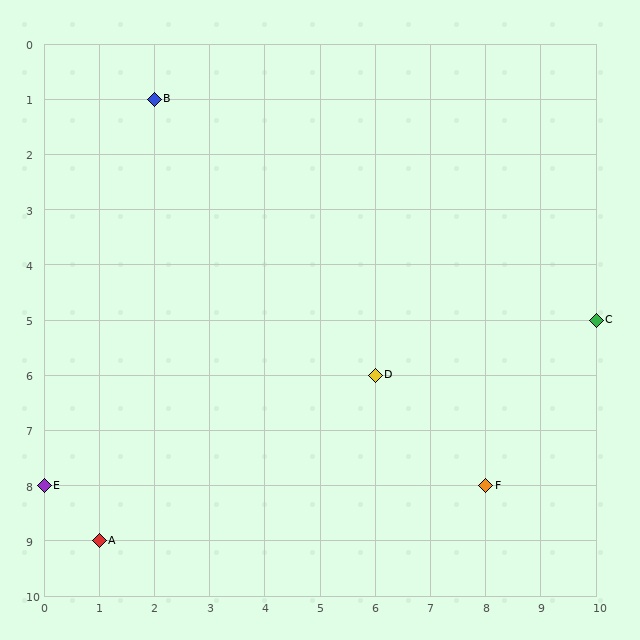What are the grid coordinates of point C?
Point C is at grid coordinates (10, 5).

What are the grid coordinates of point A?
Point A is at grid coordinates (1, 9).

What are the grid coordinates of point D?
Point D is at grid coordinates (6, 6).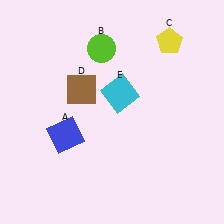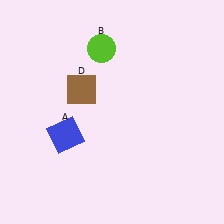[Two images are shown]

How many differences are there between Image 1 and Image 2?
There are 2 differences between the two images.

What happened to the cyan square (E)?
The cyan square (E) was removed in Image 2. It was in the top-right area of Image 1.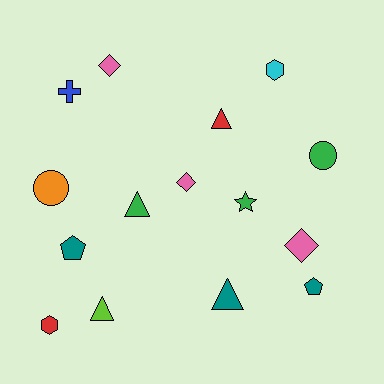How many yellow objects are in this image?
There are no yellow objects.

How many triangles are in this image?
There are 4 triangles.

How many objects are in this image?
There are 15 objects.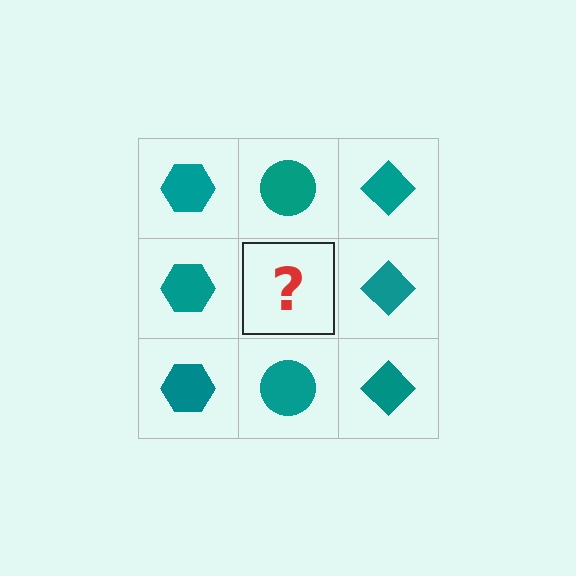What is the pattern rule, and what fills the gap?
The rule is that each column has a consistent shape. The gap should be filled with a teal circle.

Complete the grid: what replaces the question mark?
The question mark should be replaced with a teal circle.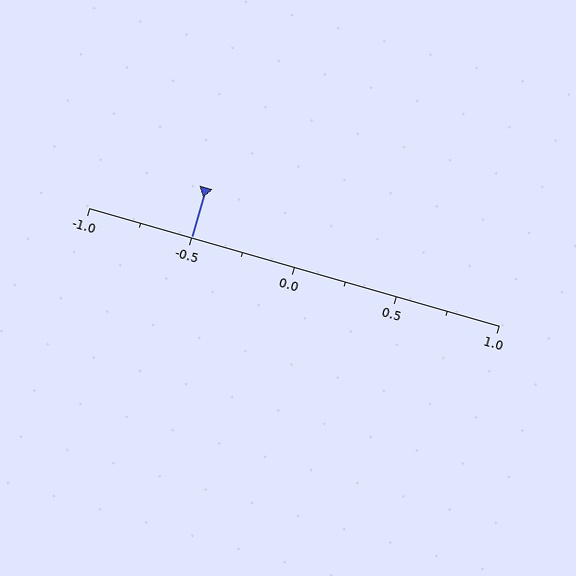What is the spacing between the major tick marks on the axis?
The major ticks are spaced 0.5 apart.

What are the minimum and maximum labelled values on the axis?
The axis runs from -1.0 to 1.0.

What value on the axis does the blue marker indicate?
The marker indicates approximately -0.5.